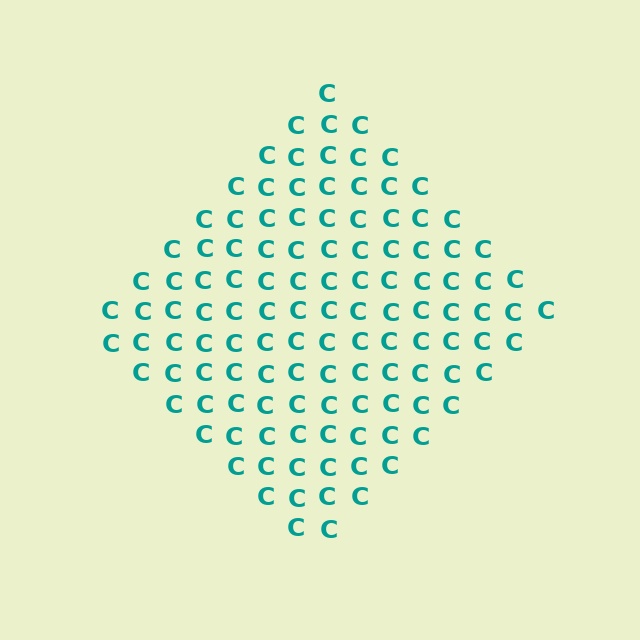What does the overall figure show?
The overall figure shows a diamond.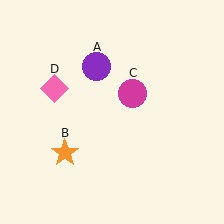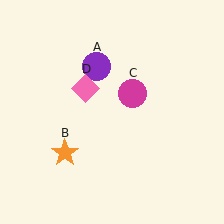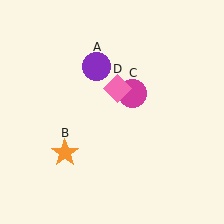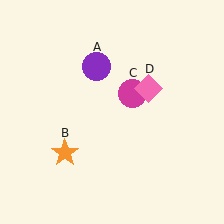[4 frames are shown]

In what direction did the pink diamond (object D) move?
The pink diamond (object D) moved right.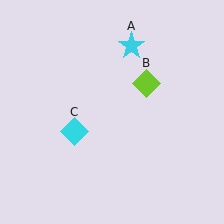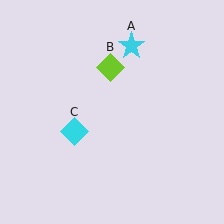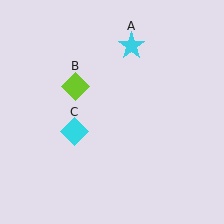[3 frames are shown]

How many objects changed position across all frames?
1 object changed position: lime diamond (object B).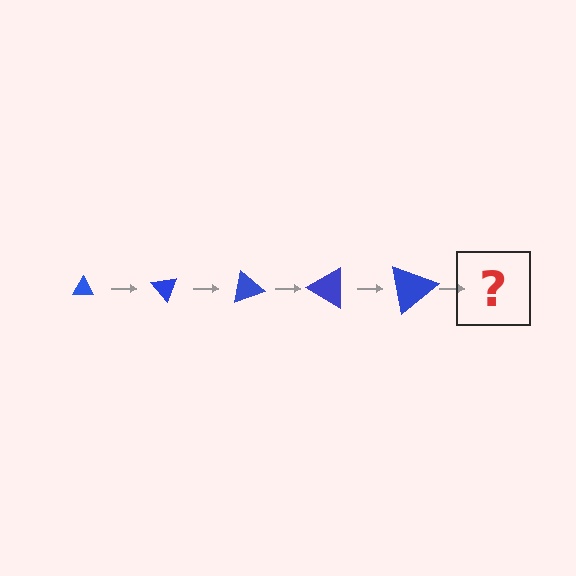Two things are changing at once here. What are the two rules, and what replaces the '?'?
The two rules are that the triangle grows larger each step and it rotates 50 degrees each step. The '?' should be a triangle, larger than the previous one and rotated 250 degrees from the start.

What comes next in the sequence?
The next element should be a triangle, larger than the previous one and rotated 250 degrees from the start.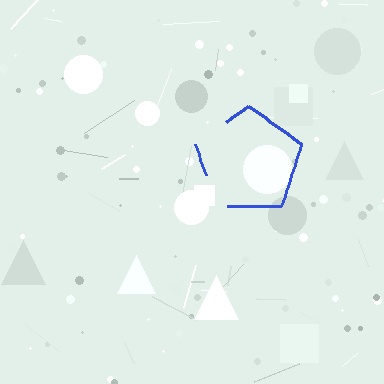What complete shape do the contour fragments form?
The contour fragments form a pentagon.